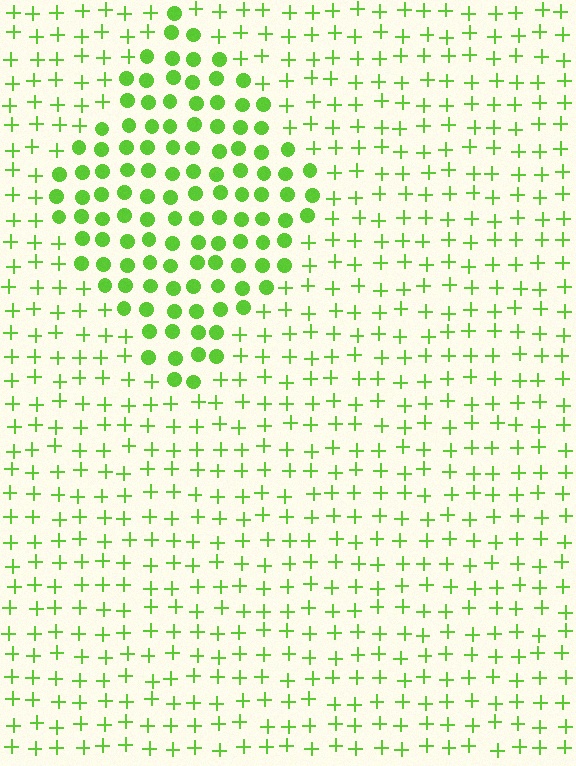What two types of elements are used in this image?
The image uses circles inside the diamond region and plus signs outside it.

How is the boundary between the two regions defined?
The boundary is defined by a change in element shape: circles inside vs. plus signs outside. All elements share the same color and spacing.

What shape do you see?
I see a diamond.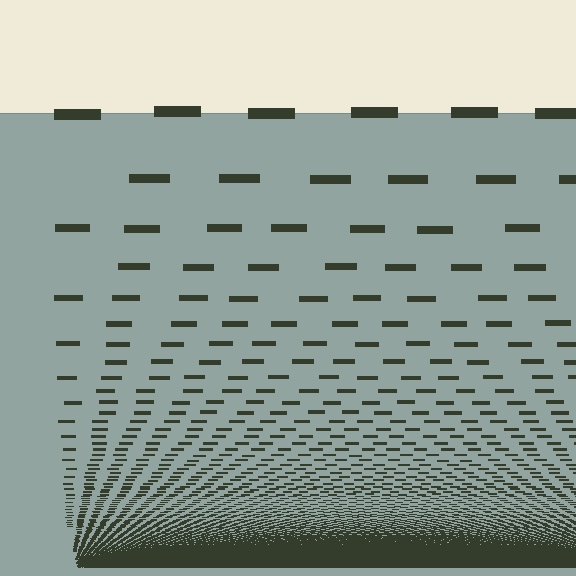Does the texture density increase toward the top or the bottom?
Density increases toward the bottom.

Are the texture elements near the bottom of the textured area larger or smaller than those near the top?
Smaller. The gradient is inverted — elements near the bottom are smaller and denser.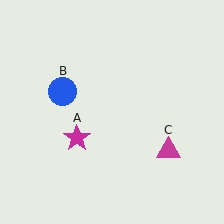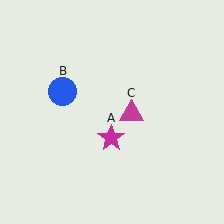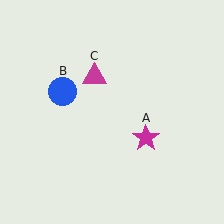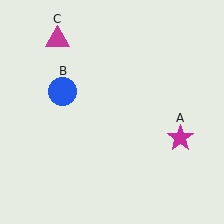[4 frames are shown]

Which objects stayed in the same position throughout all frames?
Blue circle (object B) remained stationary.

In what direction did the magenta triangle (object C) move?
The magenta triangle (object C) moved up and to the left.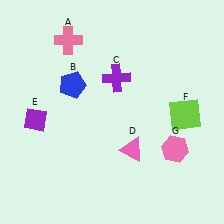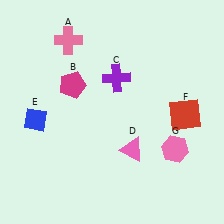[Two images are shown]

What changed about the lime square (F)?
In Image 1, F is lime. In Image 2, it changed to red.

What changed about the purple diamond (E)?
In Image 1, E is purple. In Image 2, it changed to blue.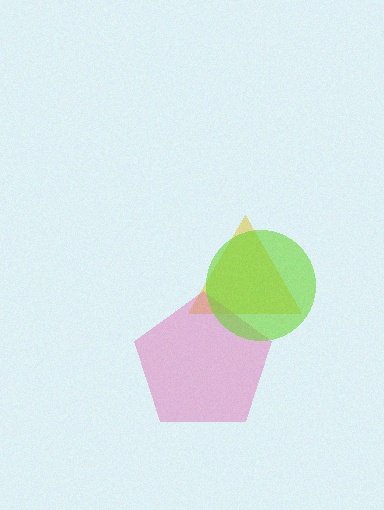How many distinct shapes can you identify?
There are 3 distinct shapes: a yellow triangle, a pink pentagon, a lime circle.